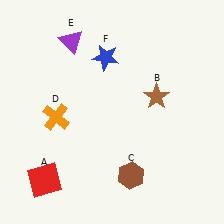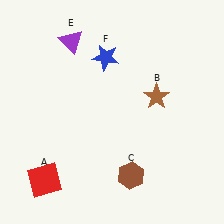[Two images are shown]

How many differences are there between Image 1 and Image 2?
There is 1 difference between the two images.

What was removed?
The orange cross (D) was removed in Image 2.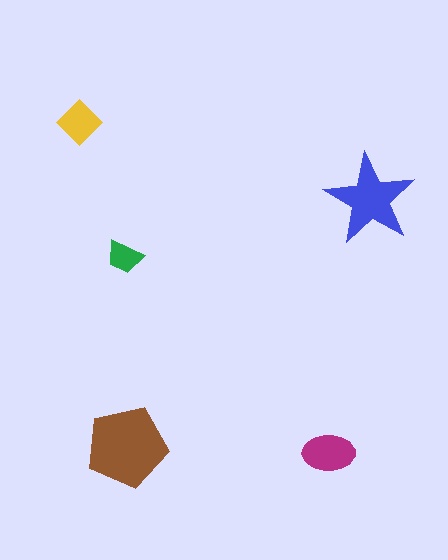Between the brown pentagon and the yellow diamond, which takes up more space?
The brown pentagon.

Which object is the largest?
The brown pentagon.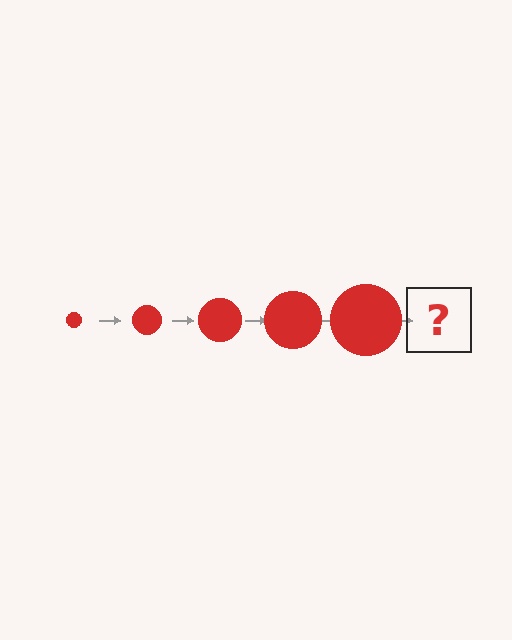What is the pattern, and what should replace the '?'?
The pattern is that the circle gets progressively larger each step. The '?' should be a red circle, larger than the previous one.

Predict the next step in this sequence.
The next step is a red circle, larger than the previous one.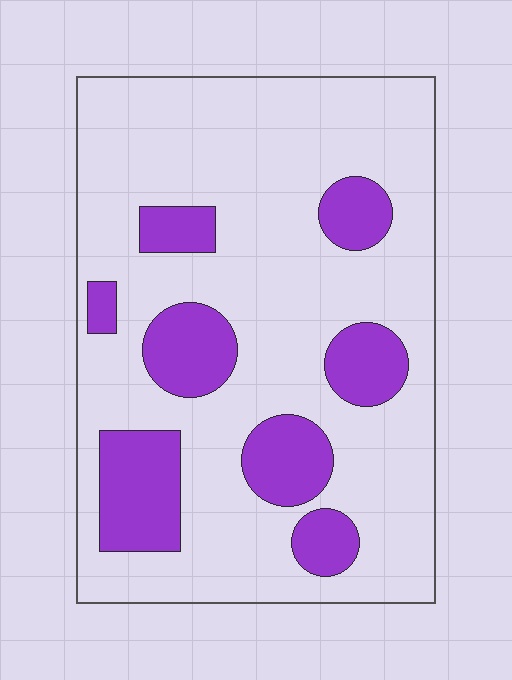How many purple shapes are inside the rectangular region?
8.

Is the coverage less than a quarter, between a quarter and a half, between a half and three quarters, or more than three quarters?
Less than a quarter.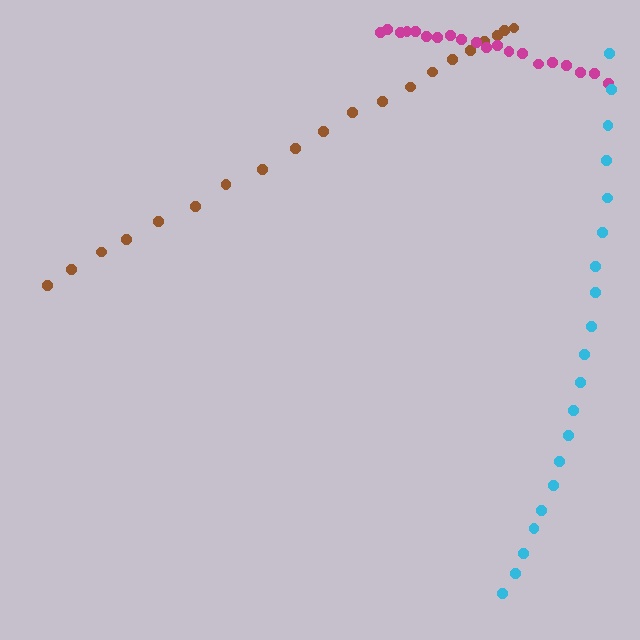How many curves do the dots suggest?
There are 3 distinct paths.